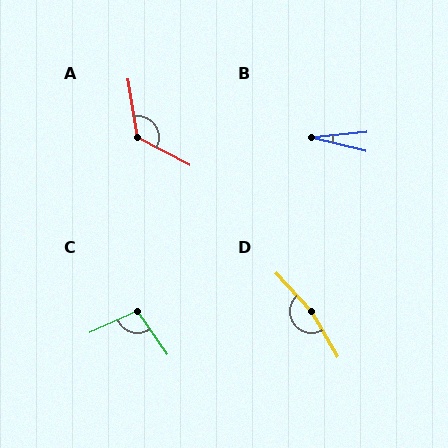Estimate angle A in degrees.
Approximately 127 degrees.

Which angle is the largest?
D, at approximately 167 degrees.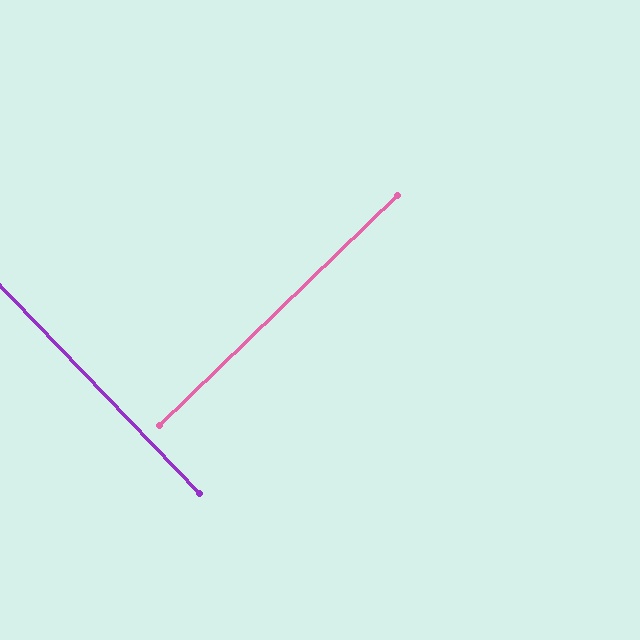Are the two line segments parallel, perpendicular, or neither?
Perpendicular — they meet at approximately 90°.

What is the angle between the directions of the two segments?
Approximately 90 degrees.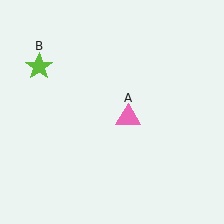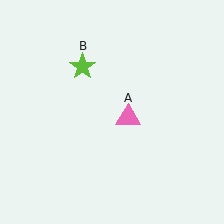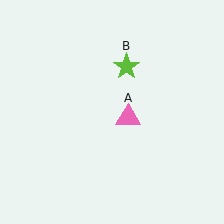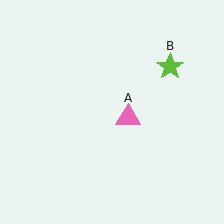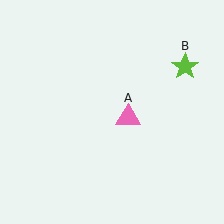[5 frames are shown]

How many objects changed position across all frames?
1 object changed position: lime star (object B).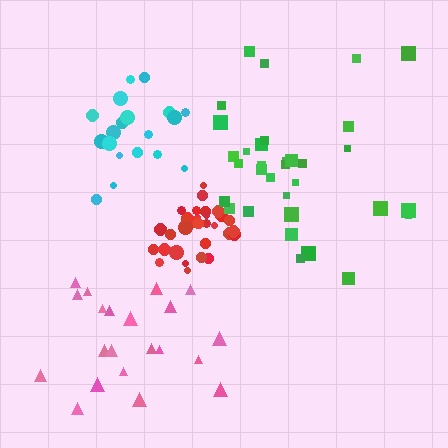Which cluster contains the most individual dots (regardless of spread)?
Red (33).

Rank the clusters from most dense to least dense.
red, cyan, green, pink.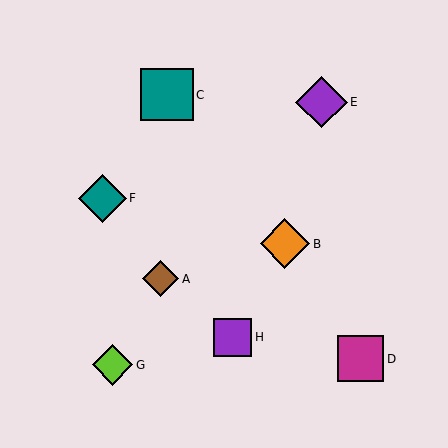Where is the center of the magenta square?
The center of the magenta square is at (360, 359).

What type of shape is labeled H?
Shape H is a purple square.